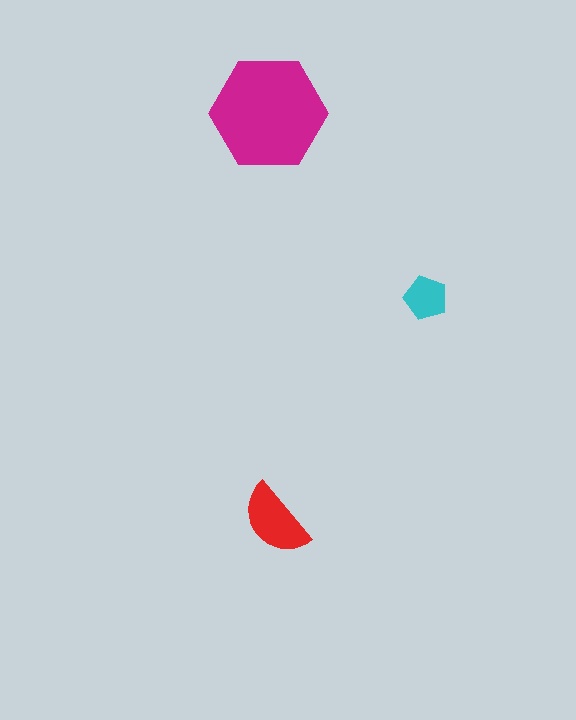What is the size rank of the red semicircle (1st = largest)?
2nd.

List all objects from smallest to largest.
The cyan pentagon, the red semicircle, the magenta hexagon.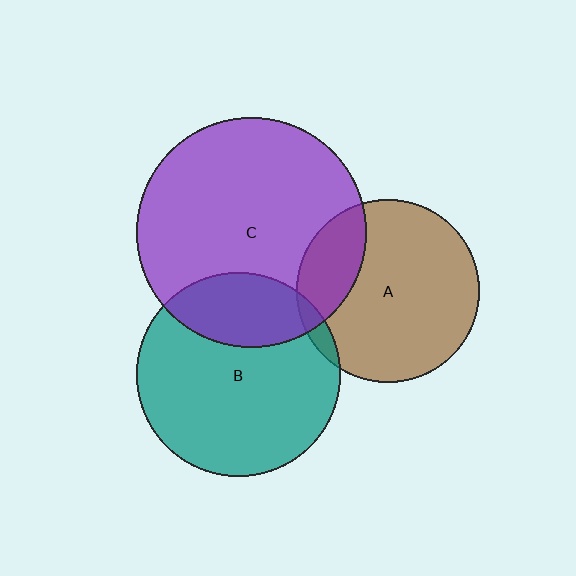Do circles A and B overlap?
Yes.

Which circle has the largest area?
Circle C (purple).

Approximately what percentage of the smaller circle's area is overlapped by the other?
Approximately 5%.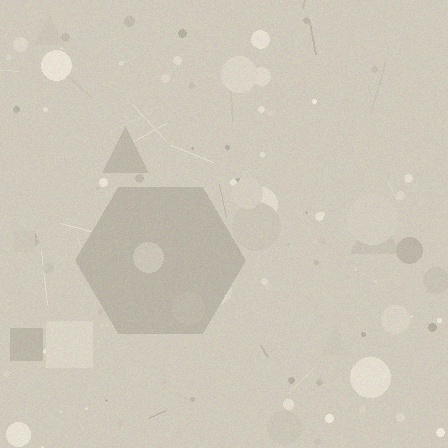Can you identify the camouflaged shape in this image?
The camouflaged shape is a hexagon.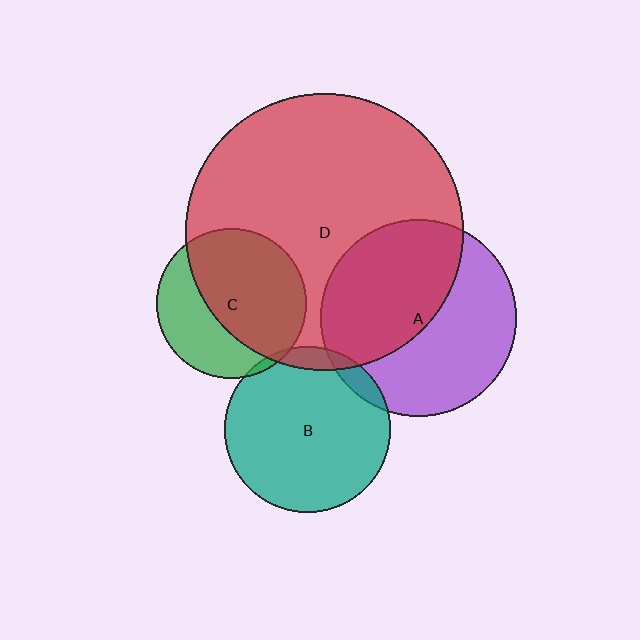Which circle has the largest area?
Circle D (red).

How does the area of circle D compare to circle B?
Approximately 2.8 times.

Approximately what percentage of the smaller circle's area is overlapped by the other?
Approximately 5%.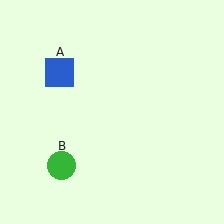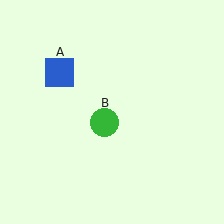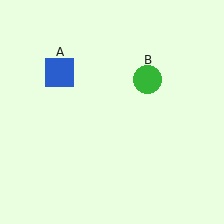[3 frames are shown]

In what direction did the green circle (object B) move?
The green circle (object B) moved up and to the right.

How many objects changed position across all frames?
1 object changed position: green circle (object B).